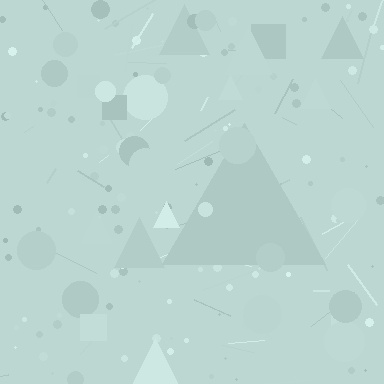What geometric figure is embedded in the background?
A triangle is embedded in the background.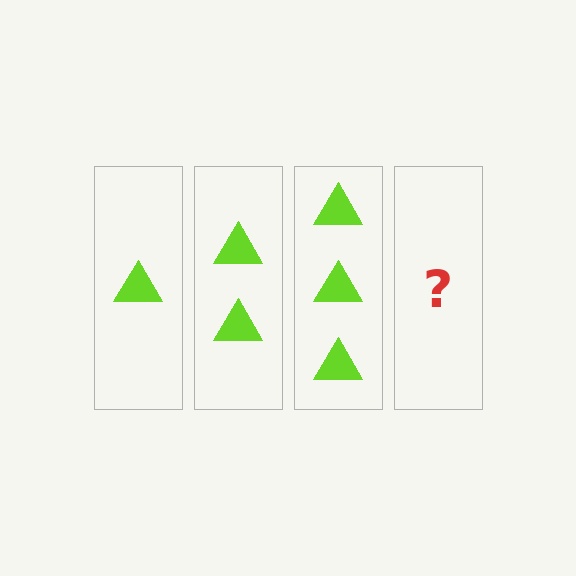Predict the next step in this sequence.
The next step is 4 triangles.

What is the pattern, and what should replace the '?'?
The pattern is that each step adds one more triangle. The '?' should be 4 triangles.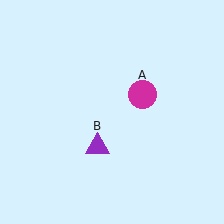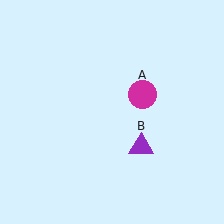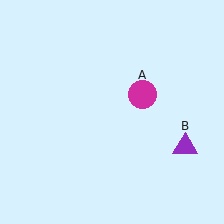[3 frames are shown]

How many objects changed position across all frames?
1 object changed position: purple triangle (object B).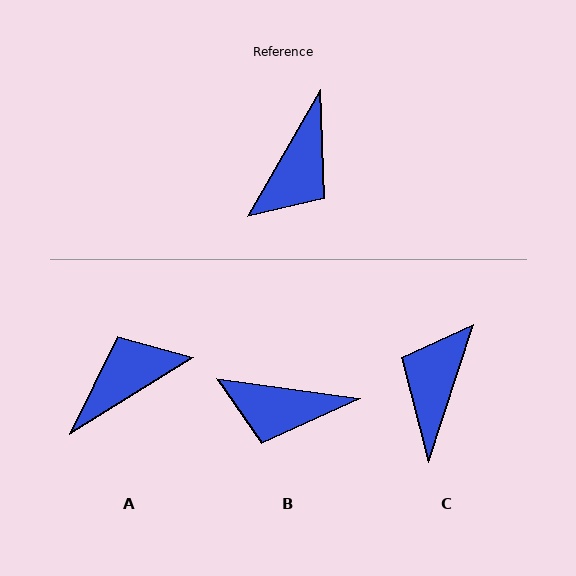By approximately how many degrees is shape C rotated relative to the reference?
Approximately 168 degrees clockwise.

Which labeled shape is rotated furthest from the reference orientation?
C, about 168 degrees away.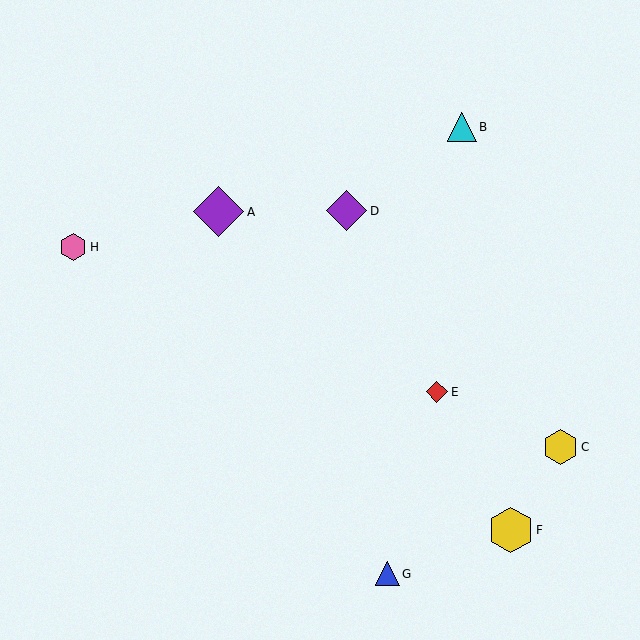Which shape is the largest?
The purple diamond (labeled A) is the largest.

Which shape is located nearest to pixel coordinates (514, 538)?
The yellow hexagon (labeled F) at (511, 530) is nearest to that location.